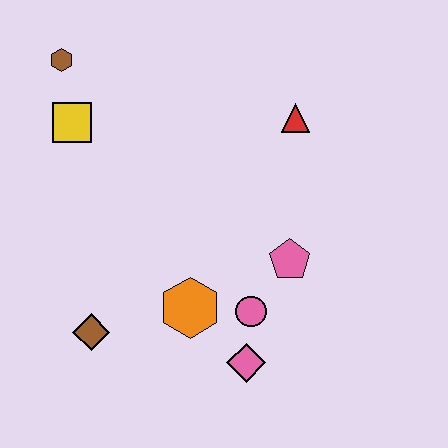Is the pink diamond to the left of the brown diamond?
No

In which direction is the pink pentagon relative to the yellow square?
The pink pentagon is to the right of the yellow square.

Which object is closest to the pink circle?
The pink diamond is closest to the pink circle.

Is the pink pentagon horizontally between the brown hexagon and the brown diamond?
No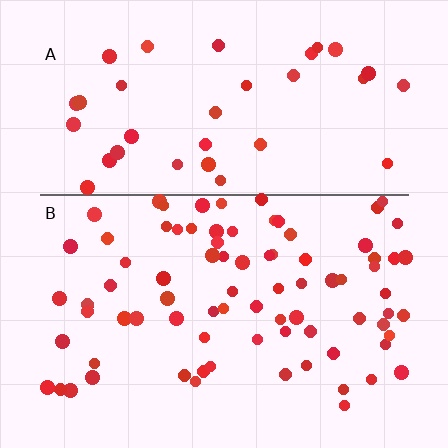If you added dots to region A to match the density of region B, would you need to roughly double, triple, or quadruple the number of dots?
Approximately double.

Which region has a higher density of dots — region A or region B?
B (the bottom).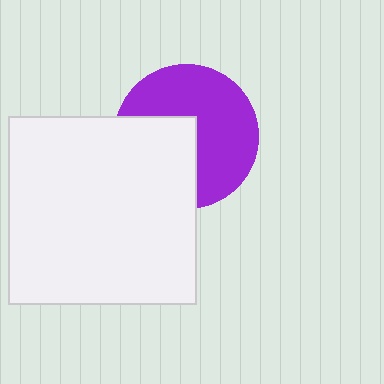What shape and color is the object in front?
The object in front is a white square.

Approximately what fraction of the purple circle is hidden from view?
Roughly 40% of the purple circle is hidden behind the white square.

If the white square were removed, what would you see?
You would see the complete purple circle.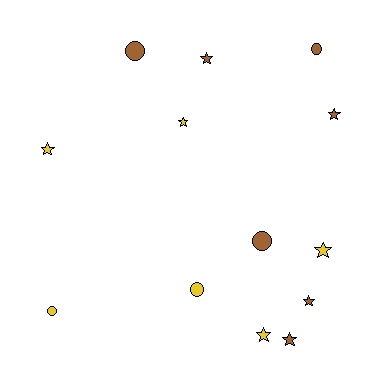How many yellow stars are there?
There are 4 yellow stars.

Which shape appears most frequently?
Star, with 8 objects.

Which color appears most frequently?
Brown, with 7 objects.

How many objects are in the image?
There are 13 objects.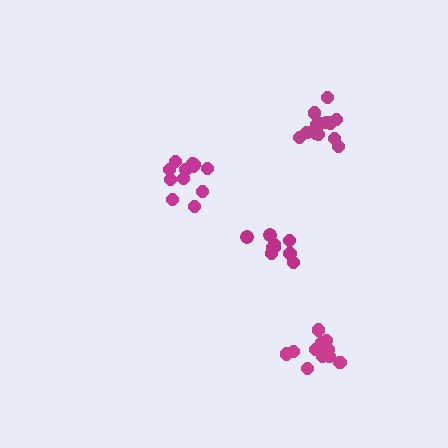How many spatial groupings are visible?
There are 4 spatial groupings.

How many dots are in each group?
Group 1: 9 dots, Group 2: 12 dots, Group 3: 13 dots, Group 4: 13 dots (47 total).